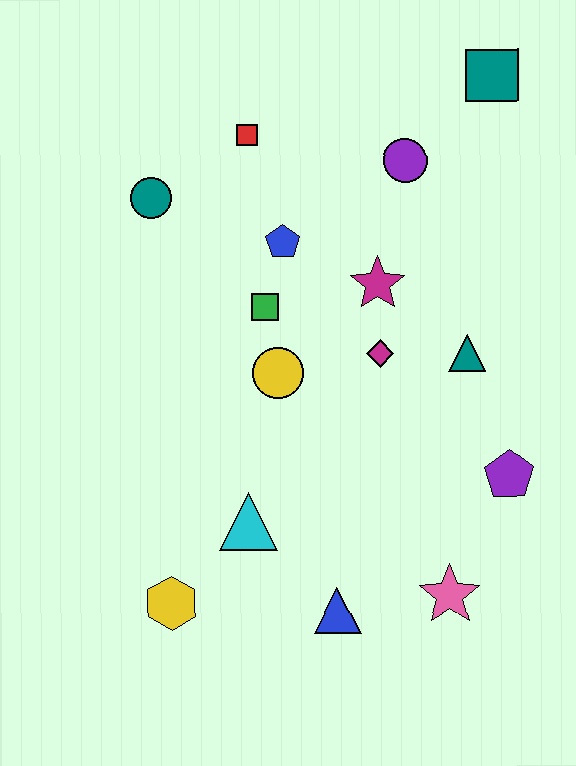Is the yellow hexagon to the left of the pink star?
Yes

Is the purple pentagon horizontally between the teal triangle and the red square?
No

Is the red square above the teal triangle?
Yes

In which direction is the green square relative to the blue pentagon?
The green square is below the blue pentagon.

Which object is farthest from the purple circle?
The yellow hexagon is farthest from the purple circle.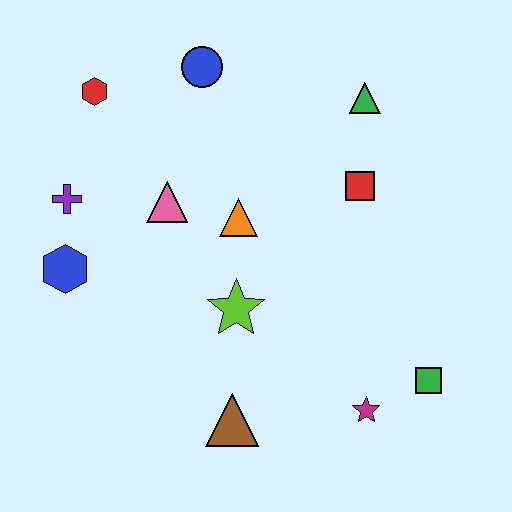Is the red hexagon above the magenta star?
Yes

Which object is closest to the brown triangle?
The lime star is closest to the brown triangle.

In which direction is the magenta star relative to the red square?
The magenta star is below the red square.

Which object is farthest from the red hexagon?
The green square is farthest from the red hexagon.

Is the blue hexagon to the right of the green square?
No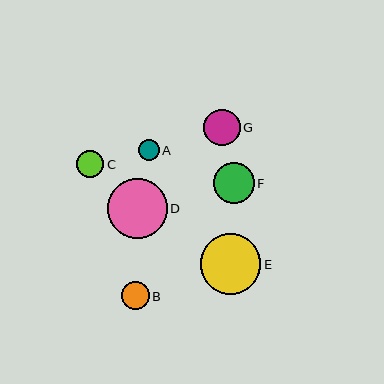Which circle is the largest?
Circle E is the largest with a size of approximately 61 pixels.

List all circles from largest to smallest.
From largest to smallest: E, D, F, G, B, C, A.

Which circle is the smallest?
Circle A is the smallest with a size of approximately 21 pixels.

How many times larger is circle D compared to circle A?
Circle D is approximately 2.9 times the size of circle A.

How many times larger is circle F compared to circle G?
Circle F is approximately 1.1 times the size of circle G.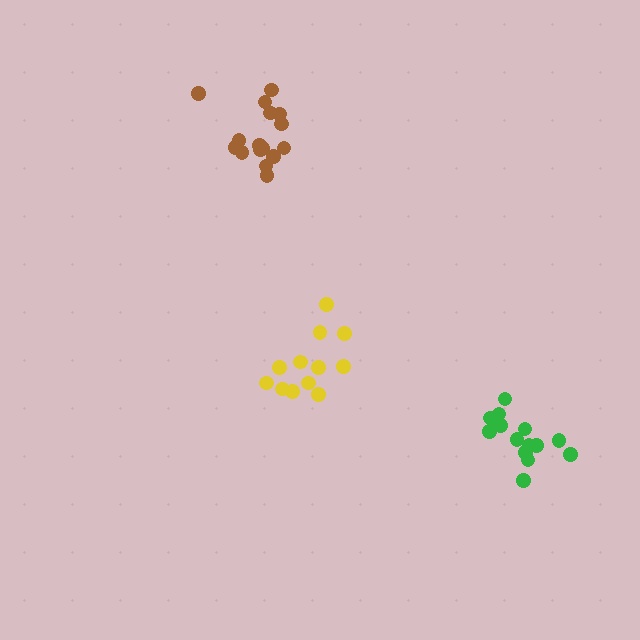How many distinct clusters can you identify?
There are 3 distinct clusters.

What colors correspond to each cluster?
The clusters are colored: yellow, brown, green.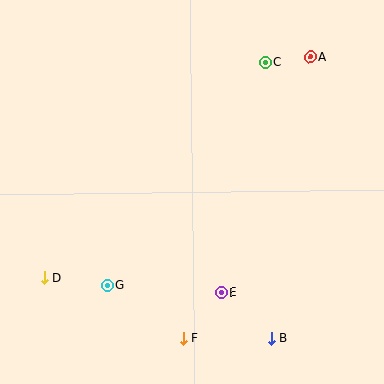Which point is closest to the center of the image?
Point E at (221, 292) is closest to the center.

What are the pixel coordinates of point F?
Point F is at (183, 338).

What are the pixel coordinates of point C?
Point C is at (266, 62).